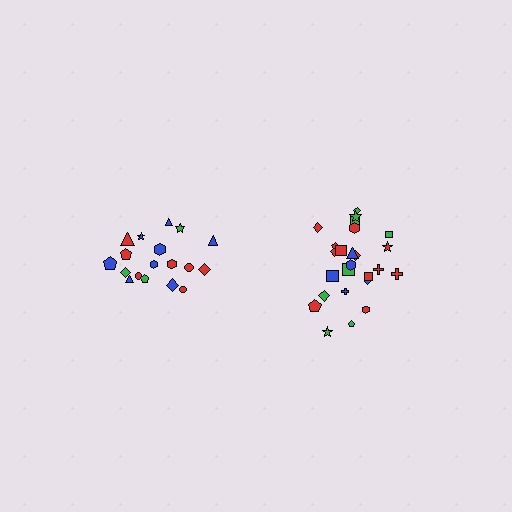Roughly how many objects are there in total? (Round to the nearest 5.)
Roughly 45 objects in total.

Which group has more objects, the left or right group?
The right group.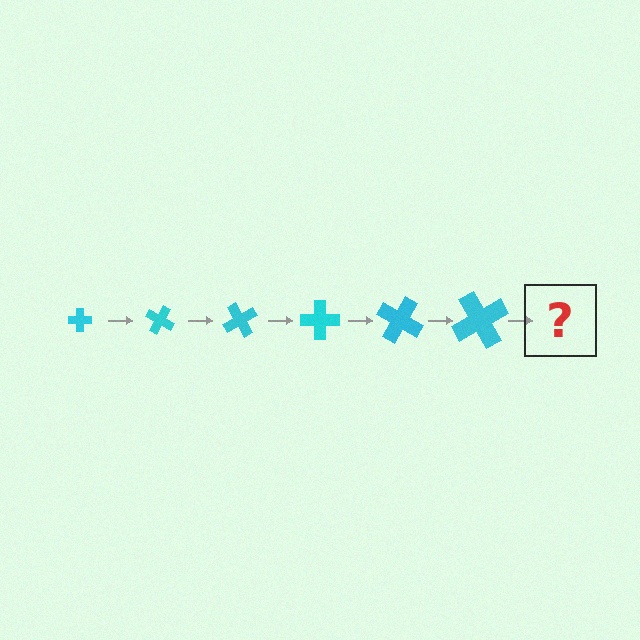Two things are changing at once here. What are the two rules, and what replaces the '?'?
The two rules are that the cross grows larger each step and it rotates 30 degrees each step. The '?' should be a cross, larger than the previous one and rotated 180 degrees from the start.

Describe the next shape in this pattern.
It should be a cross, larger than the previous one and rotated 180 degrees from the start.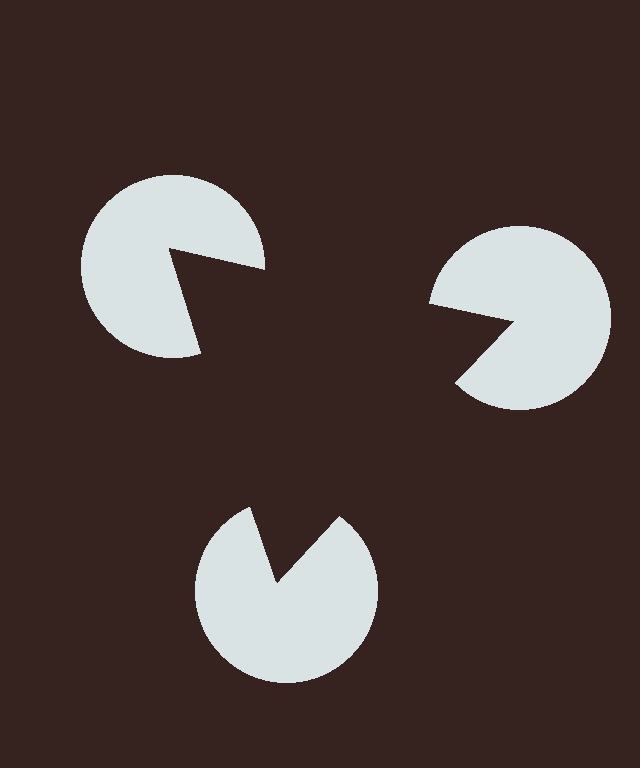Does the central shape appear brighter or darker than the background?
It typically appears slightly darker than the background, even though no actual brightness change is drawn.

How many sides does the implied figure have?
3 sides.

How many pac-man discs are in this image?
There are 3 — one at each vertex of the illusory triangle.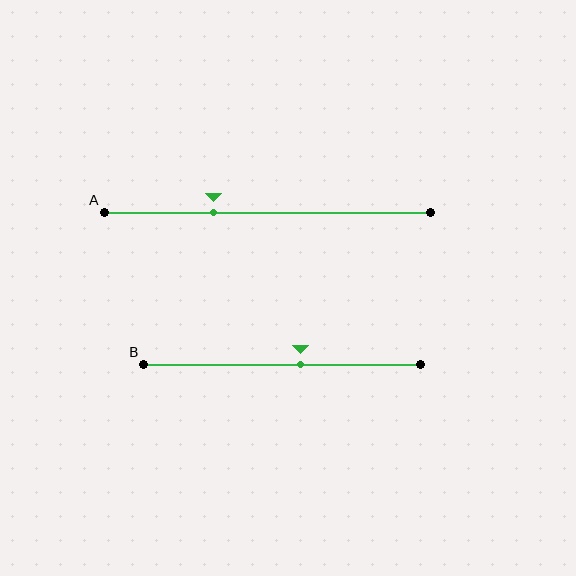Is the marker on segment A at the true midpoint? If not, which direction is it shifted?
No, the marker on segment A is shifted to the left by about 17% of the segment length.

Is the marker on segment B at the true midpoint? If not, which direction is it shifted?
No, the marker on segment B is shifted to the right by about 7% of the segment length.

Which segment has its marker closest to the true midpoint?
Segment B has its marker closest to the true midpoint.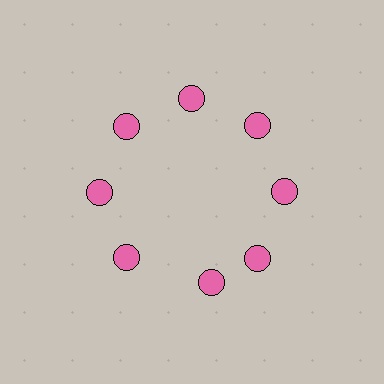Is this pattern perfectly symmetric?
No. The 8 pink circles are arranged in a ring, but one element near the 6 o'clock position is rotated out of alignment along the ring, breaking the 8-fold rotational symmetry.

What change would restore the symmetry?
The symmetry would be restored by rotating it back into even spacing with its neighbors so that all 8 circles sit at equal angles and equal distance from the center.